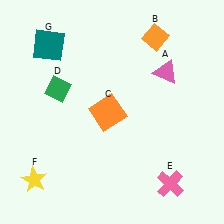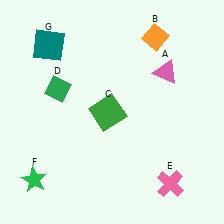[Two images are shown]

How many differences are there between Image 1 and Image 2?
There are 2 differences between the two images.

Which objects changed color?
C changed from orange to green. F changed from yellow to green.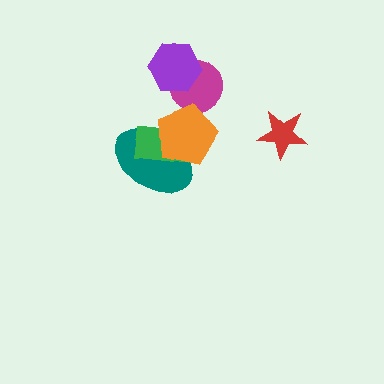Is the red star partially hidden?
No, no other shape covers it.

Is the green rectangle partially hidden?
Yes, it is partially covered by another shape.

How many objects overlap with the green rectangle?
2 objects overlap with the green rectangle.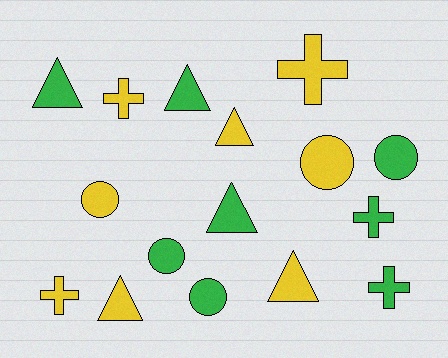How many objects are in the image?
There are 16 objects.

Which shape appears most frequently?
Triangle, with 6 objects.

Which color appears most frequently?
Yellow, with 8 objects.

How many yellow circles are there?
There are 2 yellow circles.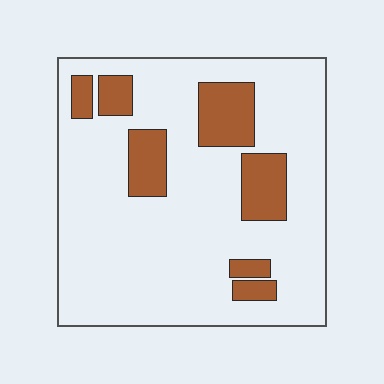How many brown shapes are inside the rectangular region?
7.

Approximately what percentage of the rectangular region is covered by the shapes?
Approximately 20%.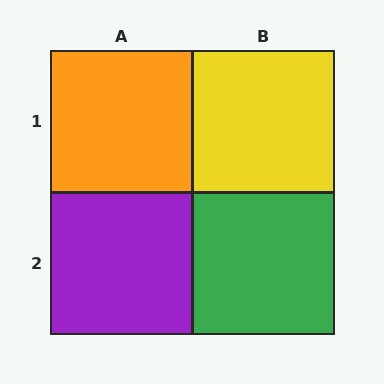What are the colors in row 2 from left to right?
Purple, green.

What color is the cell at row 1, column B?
Yellow.